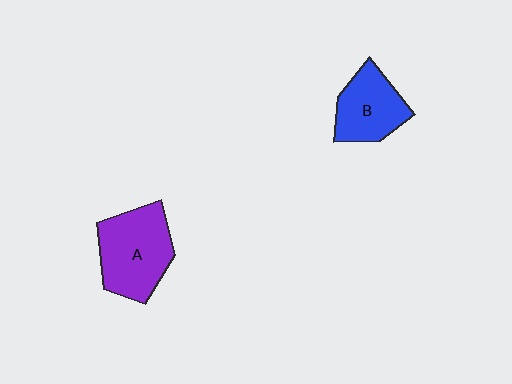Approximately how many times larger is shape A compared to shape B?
Approximately 1.3 times.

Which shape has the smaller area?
Shape B (blue).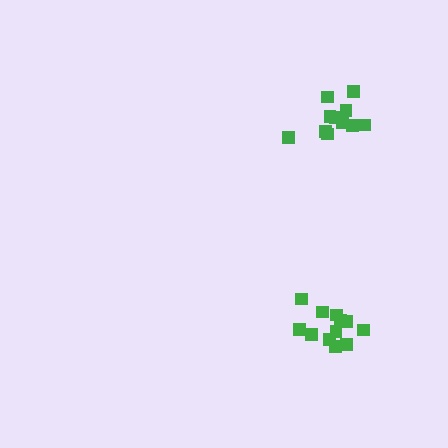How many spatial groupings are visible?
There are 2 spatial groupings.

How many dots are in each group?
Group 1: 12 dots, Group 2: 11 dots (23 total).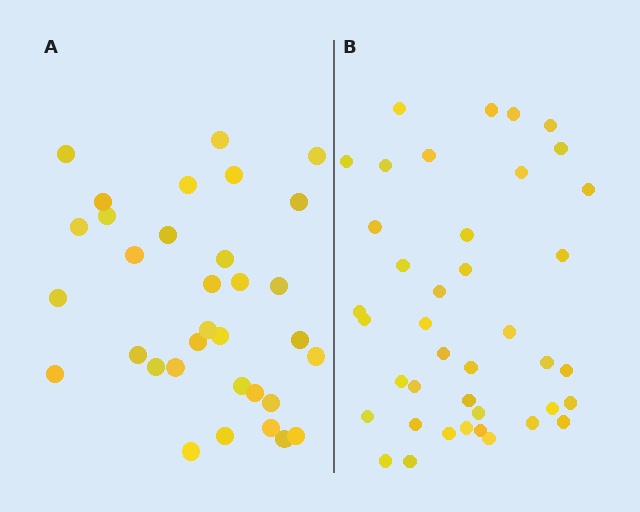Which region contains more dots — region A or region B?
Region B (the right region) has more dots.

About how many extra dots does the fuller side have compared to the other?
Region B has roughly 8 or so more dots than region A.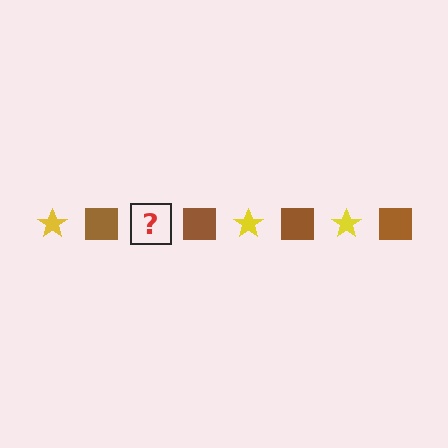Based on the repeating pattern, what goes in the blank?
The blank should be a yellow star.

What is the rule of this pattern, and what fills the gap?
The rule is that the pattern alternates between yellow star and brown square. The gap should be filled with a yellow star.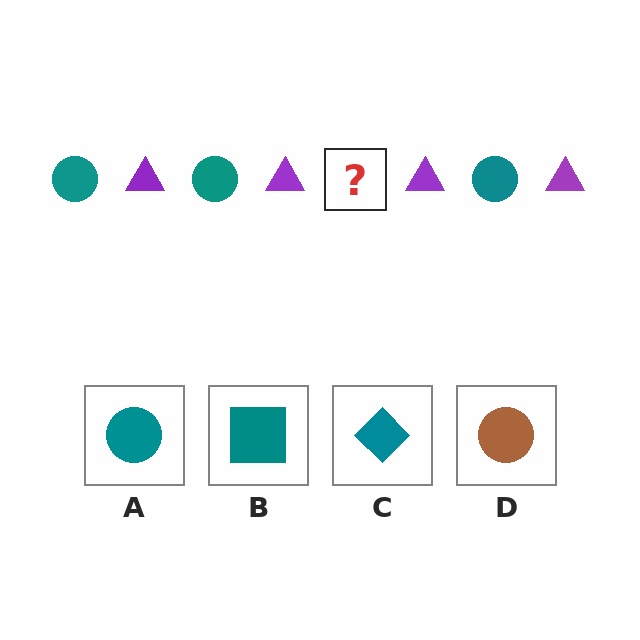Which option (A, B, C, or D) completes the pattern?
A.